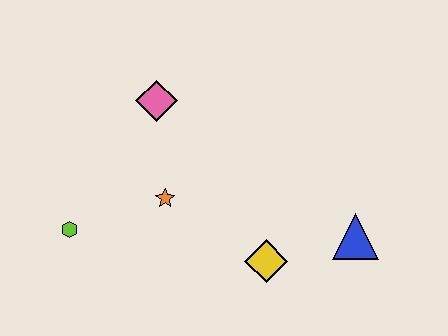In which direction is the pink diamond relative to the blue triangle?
The pink diamond is to the left of the blue triangle.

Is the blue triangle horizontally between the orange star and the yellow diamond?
No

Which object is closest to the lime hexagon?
The orange star is closest to the lime hexagon.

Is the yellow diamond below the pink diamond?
Yes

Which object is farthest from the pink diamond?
The blue triangle is farthest from the pink diamond.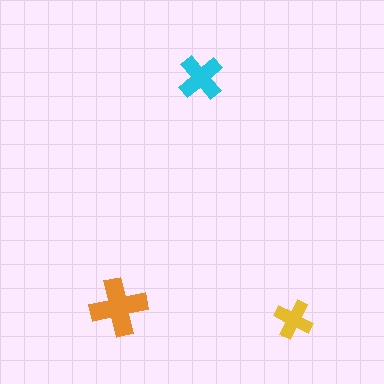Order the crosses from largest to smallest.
the orange one, the cyan one, the yellow one.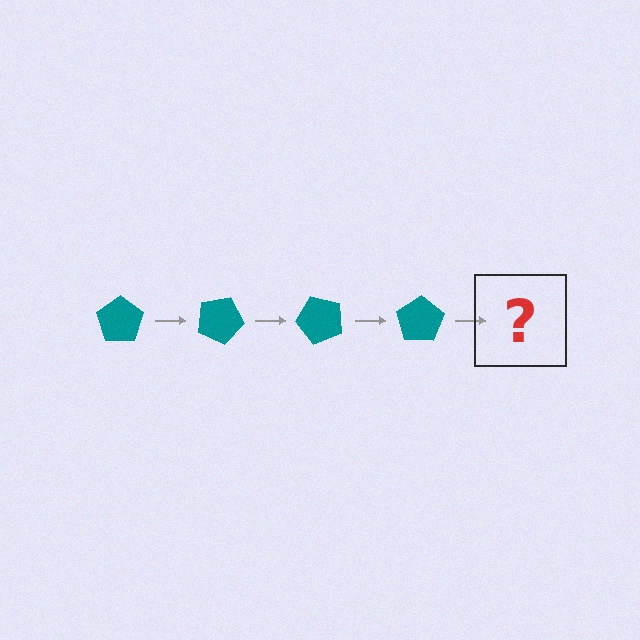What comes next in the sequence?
The next element should be a teal pentagon rotated 100 degrees.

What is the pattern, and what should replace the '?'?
The pattern is that the pentagon rotates 25 degrees each step. The '?' should be a teal pentagon rotated 100 degrees.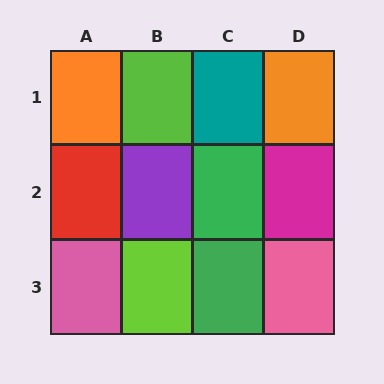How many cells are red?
1 cell is red.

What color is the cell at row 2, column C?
Green.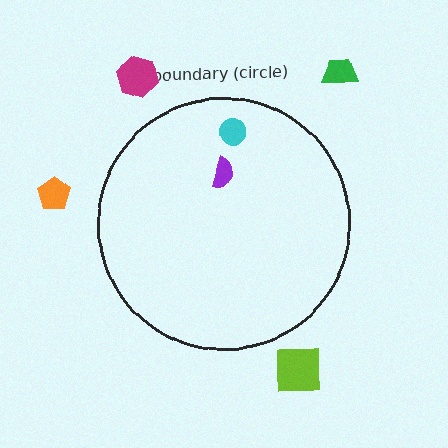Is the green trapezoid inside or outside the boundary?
Outside.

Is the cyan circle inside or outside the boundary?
Inside.